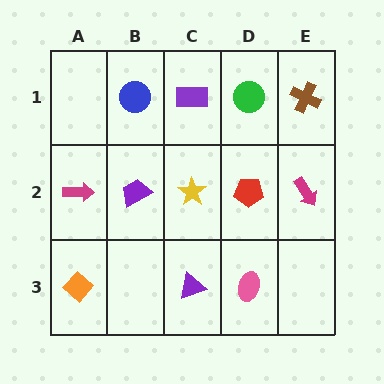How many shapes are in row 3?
3 shapes.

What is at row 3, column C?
A purple triangle.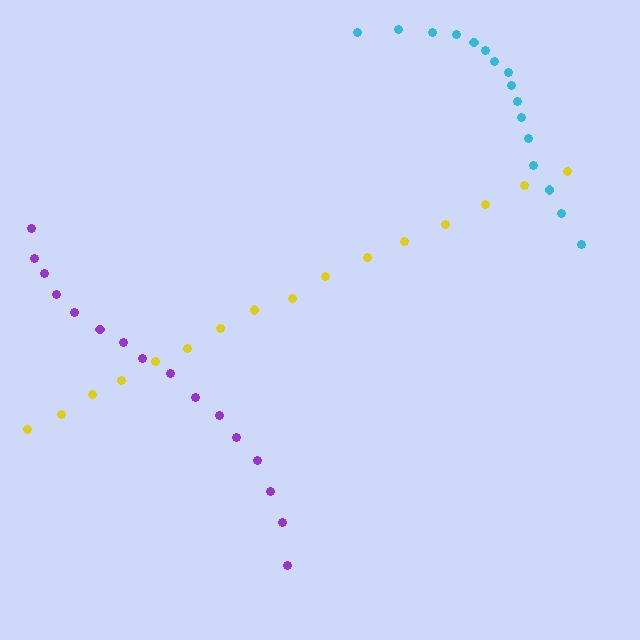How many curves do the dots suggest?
There are 3 distinct paths.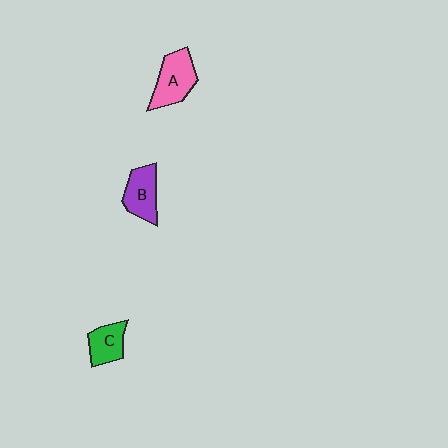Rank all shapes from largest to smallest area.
From largest to smallest: A (pink), B (purple), C (green).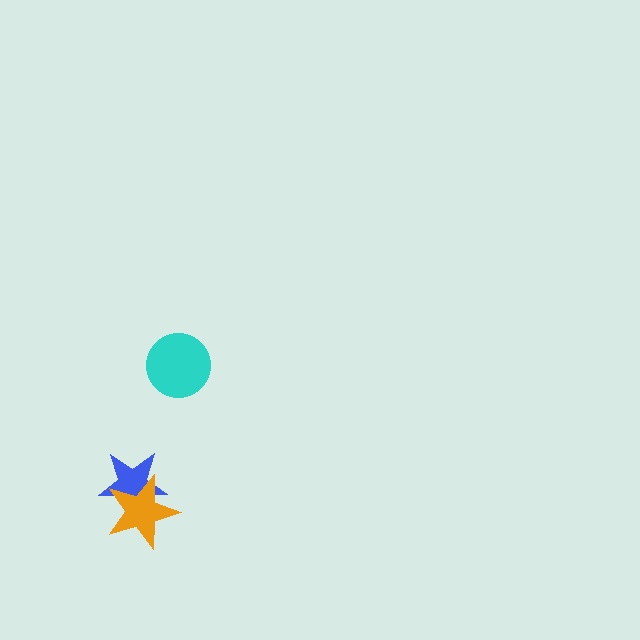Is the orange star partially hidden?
No, no other shape covers it.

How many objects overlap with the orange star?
1 object overlaps with the orange star.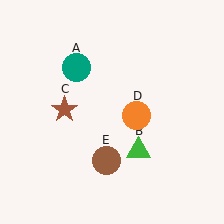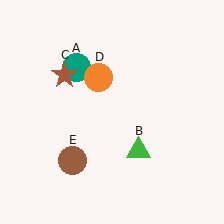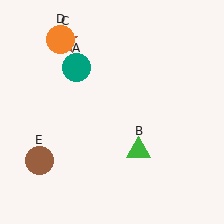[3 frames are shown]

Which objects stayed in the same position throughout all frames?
Teal circle (object A) and green triangle (object B) remained stationary.